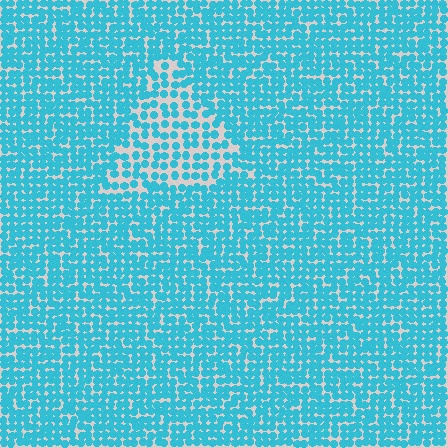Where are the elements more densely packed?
The elements are more densely packed outside the triangle boundary.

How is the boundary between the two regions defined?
The boundary is defined by a change in element density (approximately 1.7x ratio). All elements are the same color, size, and shape.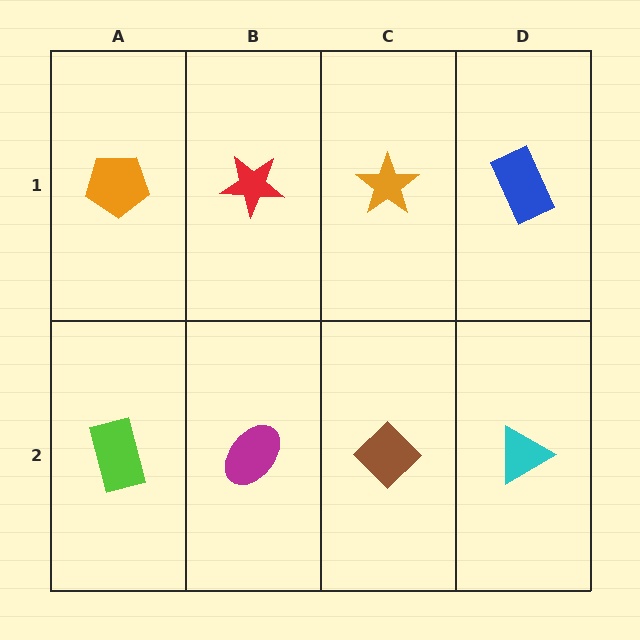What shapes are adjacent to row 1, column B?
A magenta ellipse (row 2, column B), an orange pentagon (row 1, column A), an orange star (row 1, column C).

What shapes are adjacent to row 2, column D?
A blue rectangle (row 1, column D), a brown diamond (row 2, column C).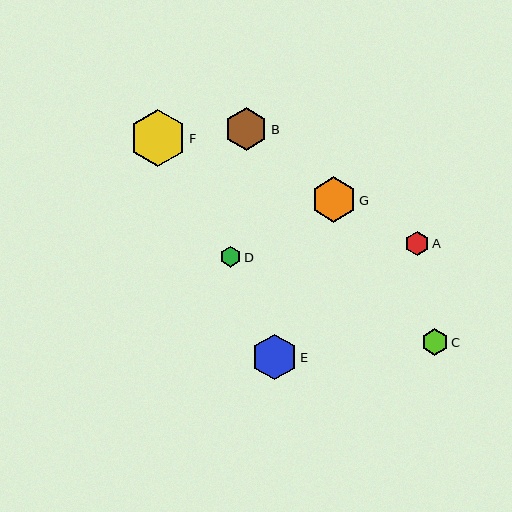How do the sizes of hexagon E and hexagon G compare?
Hexagon E and hexagon G are approximately the same size.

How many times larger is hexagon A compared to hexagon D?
Hexagon A is approximately 1.2 times the size of hexagon D.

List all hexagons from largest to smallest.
From largest to smallest: F, E, G, B, C, A, D.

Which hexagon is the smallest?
Hexagon D is the smallest with a size of approximately 21 pixels.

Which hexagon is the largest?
Hexagon F is the largest with a size of approximately 57 pixels.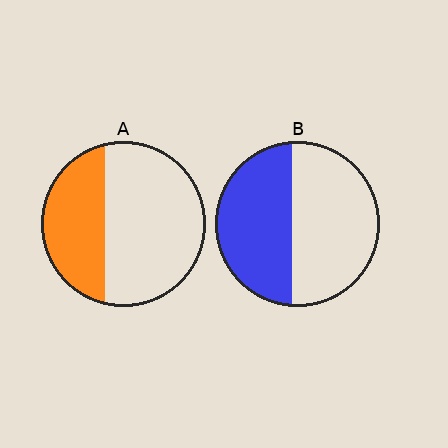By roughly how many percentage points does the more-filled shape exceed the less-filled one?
By roughly 10 percentage points (B over A).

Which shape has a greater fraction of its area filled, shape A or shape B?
Shape B.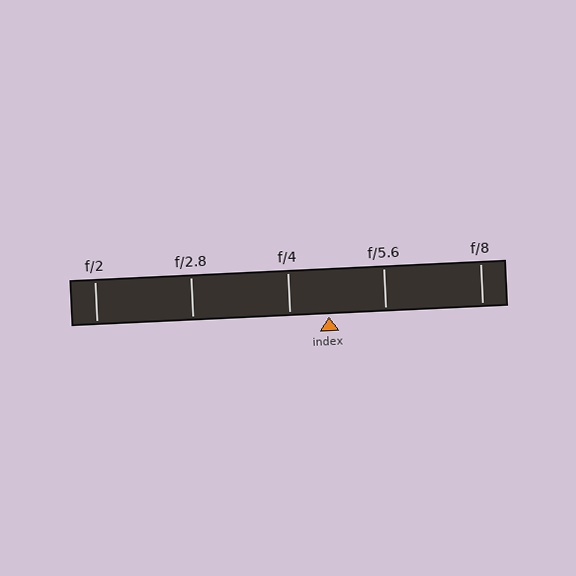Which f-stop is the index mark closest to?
The index mark is closest to f/4.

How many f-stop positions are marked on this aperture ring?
There are 5 f-stop positions marked.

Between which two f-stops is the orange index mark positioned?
The index mark is between f/4 and f/5.6.